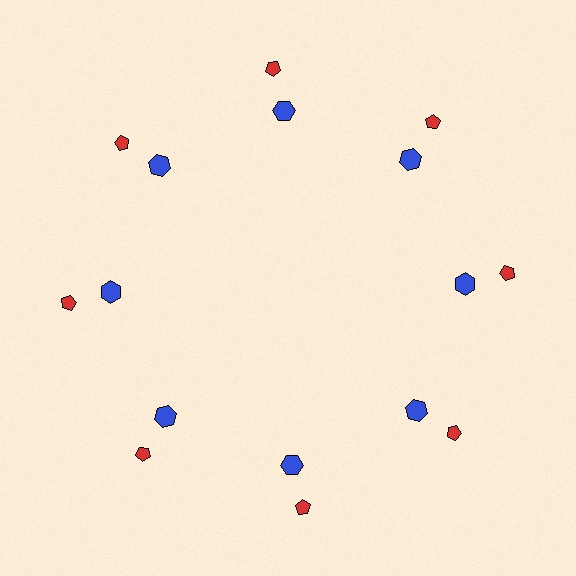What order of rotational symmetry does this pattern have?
This pattern has 8-fold rotational symmetry.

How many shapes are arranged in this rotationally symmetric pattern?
There are 16 shapes, arranged in 8 groups of 2.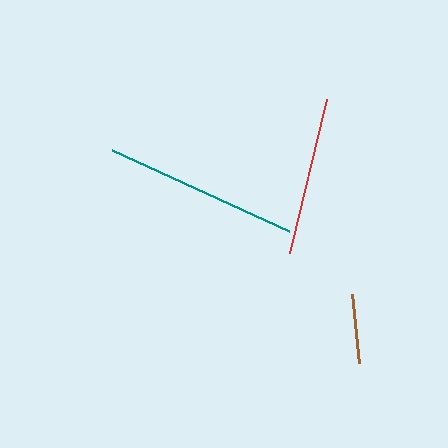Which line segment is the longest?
The teal line is the longest at approximately 194 pixels.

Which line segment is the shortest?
The brown line is the shortest at approximately 69 pixels.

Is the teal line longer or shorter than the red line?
The teal line is longer than the red line.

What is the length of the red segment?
The red segment is approximately 158 pixels long.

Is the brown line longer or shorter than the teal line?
The teal line is longer than the brown line.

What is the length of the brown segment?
The brown segment is approximately 69 pixels long.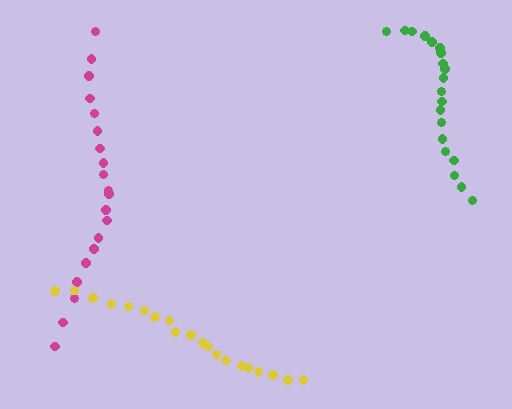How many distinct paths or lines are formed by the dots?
There are 3 distinct paths.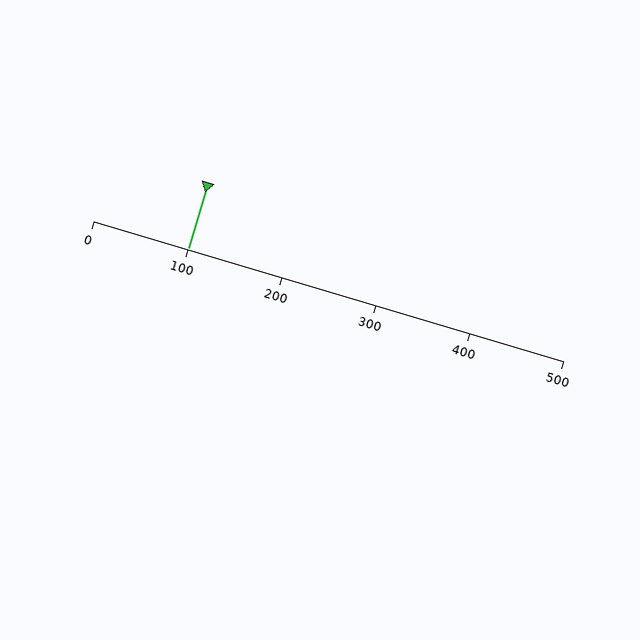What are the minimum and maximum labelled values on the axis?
The axis runs from 0 to 500.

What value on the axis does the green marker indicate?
The marker indicates approximately 100.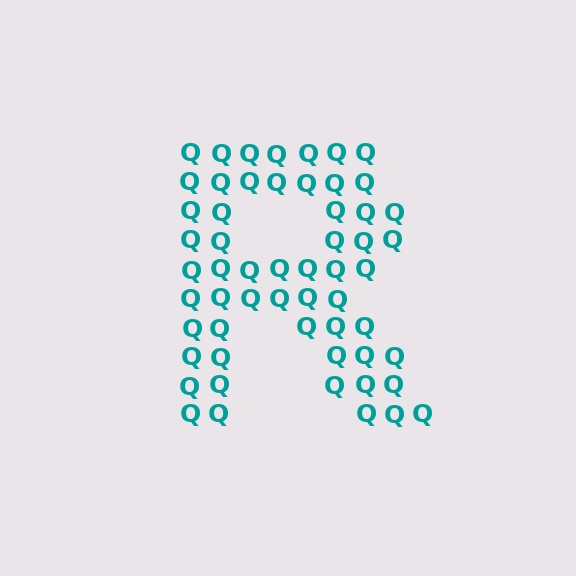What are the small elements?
The small elements are letter Q's.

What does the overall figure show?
The overall figure shows the letter R.